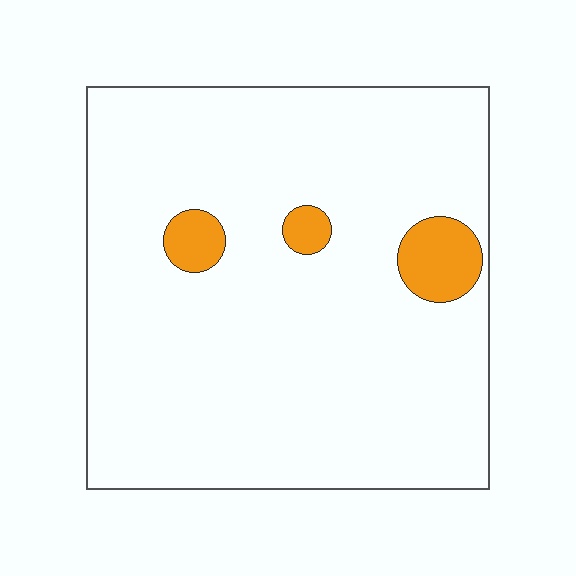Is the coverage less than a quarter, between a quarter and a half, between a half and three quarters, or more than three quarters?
Less than a quarter.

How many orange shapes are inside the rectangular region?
3.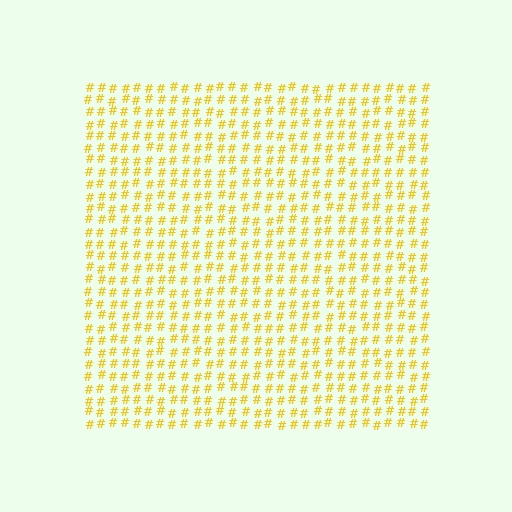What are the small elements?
The small elements are hash symbols.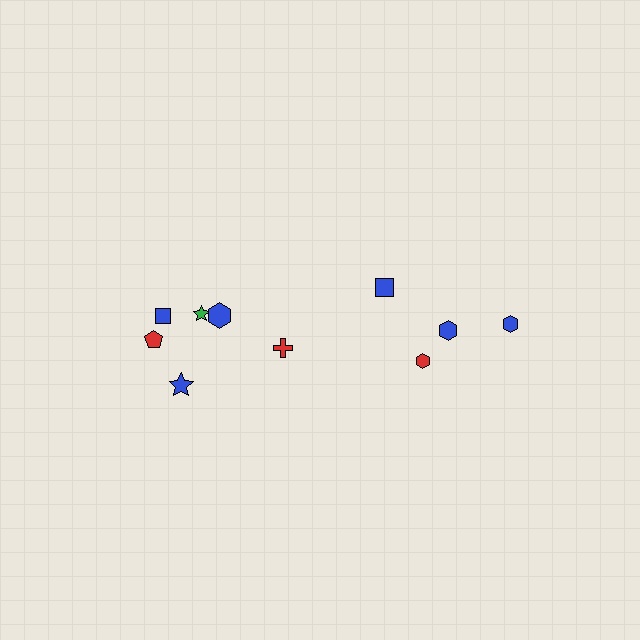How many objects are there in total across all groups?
There are 10 objects.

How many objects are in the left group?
There are 6 objects.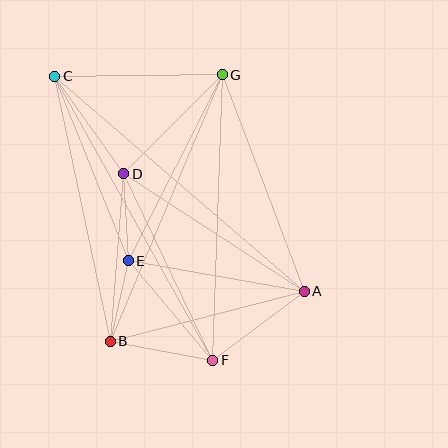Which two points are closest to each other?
Points B and E are closest to each other.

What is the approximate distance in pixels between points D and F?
The distance between D and F is approximately 206 pixels.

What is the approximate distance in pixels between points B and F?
The distance between B and F is approximately 105 pixels.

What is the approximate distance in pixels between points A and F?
The distance between A and F is approximately 114 pixels.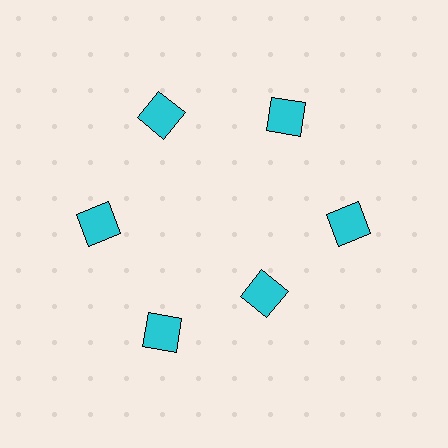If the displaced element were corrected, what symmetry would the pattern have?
It would have 6-fold rotational symmetry — the pattern would map onto itself every 60 degrees.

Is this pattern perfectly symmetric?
No. The 6 cyan squares are arranged in a ring, but one element near the 5 o'clock position is pulled inward toward the center, breaking the 6-fold rotational symmetry.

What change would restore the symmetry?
The symmetry would be restored by moving it outward, back onto the ring so that all 6 squares sit at equal angles and equal distance from the center.